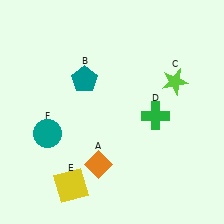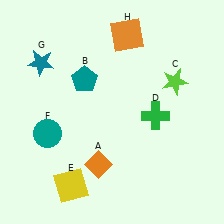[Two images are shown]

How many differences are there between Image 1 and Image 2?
There are 2 differences between the two images.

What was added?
A teal star (G), an orange square (H) were added in Image 2.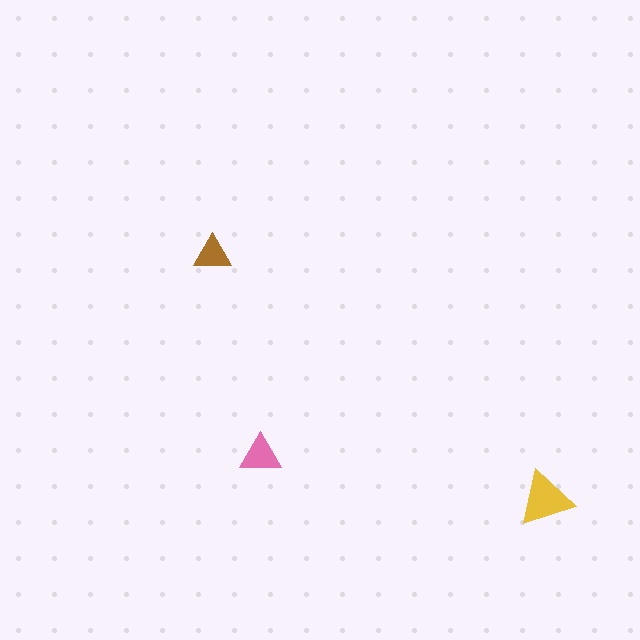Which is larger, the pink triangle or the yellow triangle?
The yellow one.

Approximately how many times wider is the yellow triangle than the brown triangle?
About 1.5 times wider.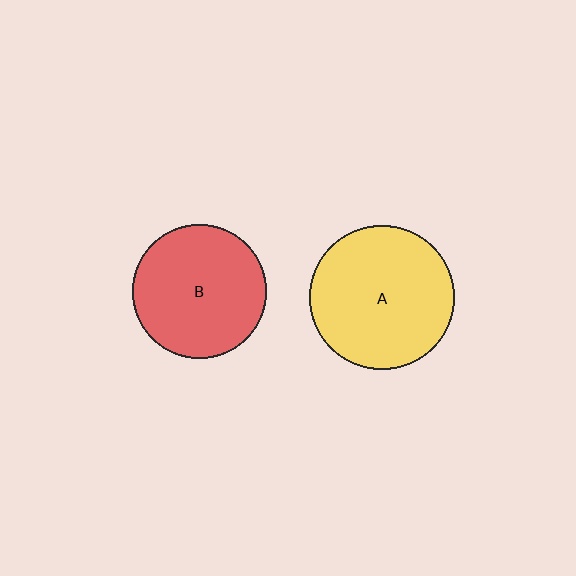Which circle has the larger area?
Circle A (yellow).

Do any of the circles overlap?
No, none of the circles overlap.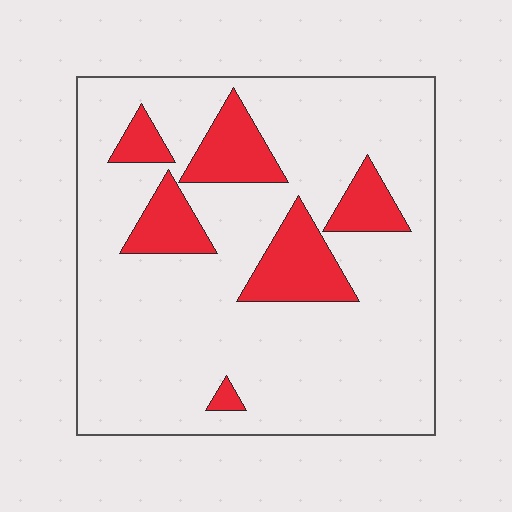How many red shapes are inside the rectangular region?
6.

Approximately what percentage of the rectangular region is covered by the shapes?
Approximately 20%.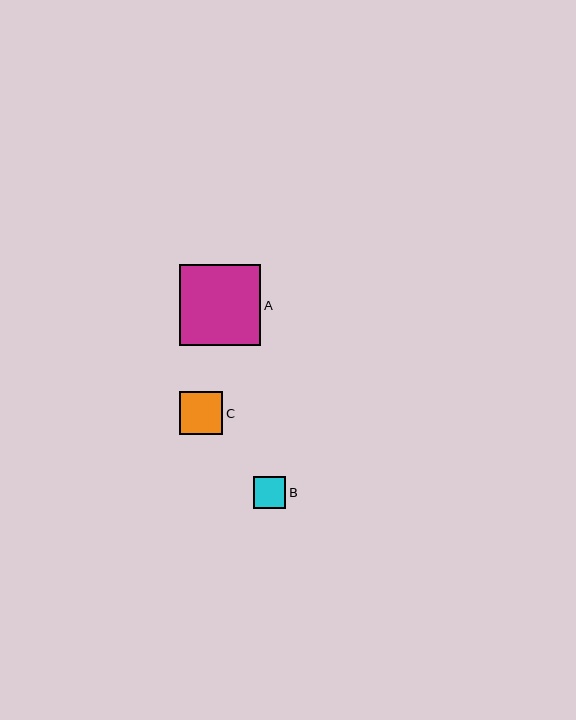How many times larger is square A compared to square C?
Square A is approximately 1.9 times the size of square C.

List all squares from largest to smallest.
From largest to smallest: A, C, B.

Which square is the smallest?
Square B is the smallest with a size of approximately 32 pixels.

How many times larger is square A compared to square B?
Square A is approximately 2.5 times the size of square B.